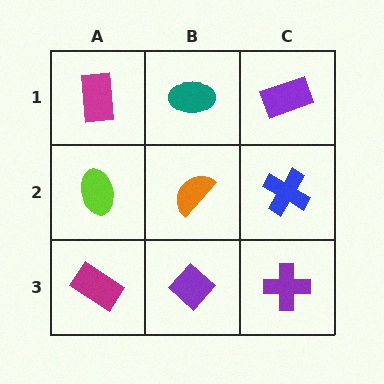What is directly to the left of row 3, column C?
A purple diamond.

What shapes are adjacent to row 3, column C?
A blue cross (row 2, column C), a purple diamond (row 3, column B).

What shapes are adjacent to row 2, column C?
A purple rectangle (row 1, column C), a purple cross (row 3, column C), an orange semicircle (row 2, column B).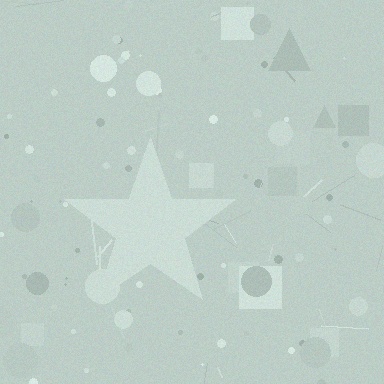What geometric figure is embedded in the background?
A star is embedded in the background.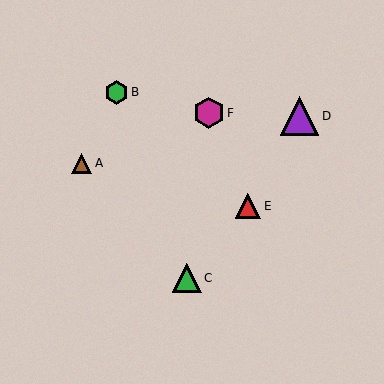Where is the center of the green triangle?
The center of the green triangle is at (187, 278).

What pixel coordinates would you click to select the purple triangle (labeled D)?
Click at (300, 116) to select the purple triangle D.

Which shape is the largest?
The purple triangle (labeled D) is the largest.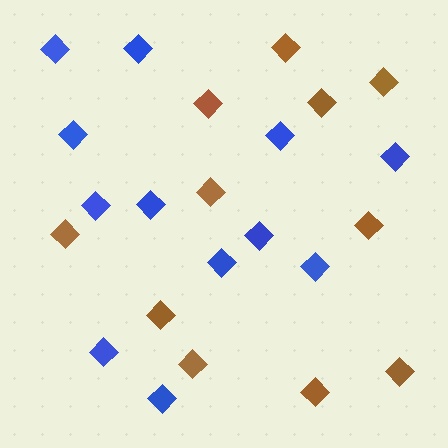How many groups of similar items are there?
There are 2 groups: one group of brown diamonds (11) and one group of blue diamonds (12).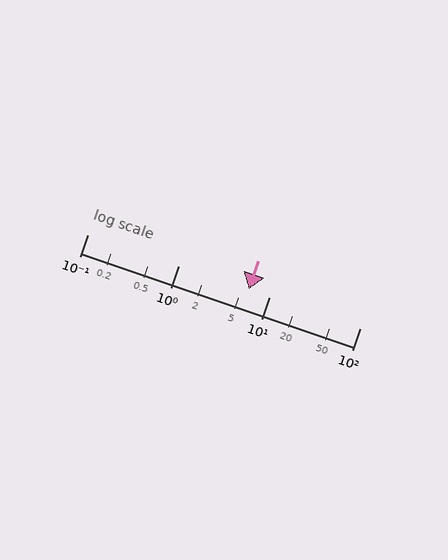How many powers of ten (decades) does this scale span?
The scale spans 3 decades, from 0.1 to 100.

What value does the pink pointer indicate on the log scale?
The pointer indicates approximately 5.9.